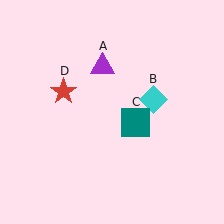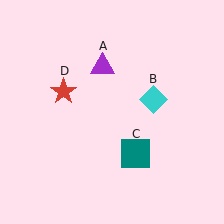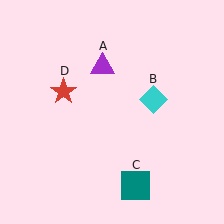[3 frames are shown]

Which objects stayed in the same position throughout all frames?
Purple triangle (object A) and cyan diamond (object B) and red star (object D) remained stationary.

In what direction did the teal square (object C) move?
The teal square (object C) moved down.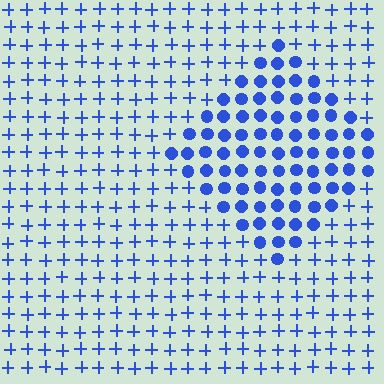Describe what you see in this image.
The image is filled with small blue elements arranged in a uniform grid. A diamond-shaped region contains circles, while the surrounding area contains plus signs. The boundary is defined purely by the change in element shape.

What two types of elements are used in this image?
The image uses circles inside the diamond region and plus signs outside it.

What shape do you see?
I see a diamond.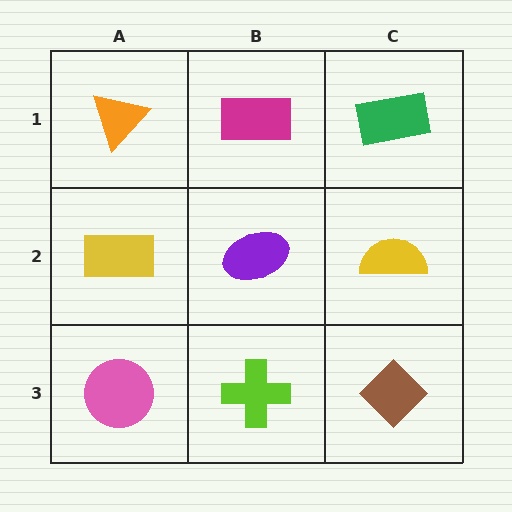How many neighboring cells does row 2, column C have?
3.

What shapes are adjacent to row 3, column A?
A yellow rectangle (row 2, column A), a lime cross (row 3, column B).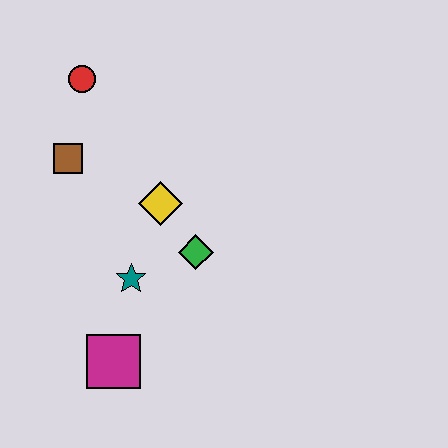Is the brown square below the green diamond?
No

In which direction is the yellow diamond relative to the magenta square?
The yellow diamond is above the magenta square.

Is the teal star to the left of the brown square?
No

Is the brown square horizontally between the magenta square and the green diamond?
No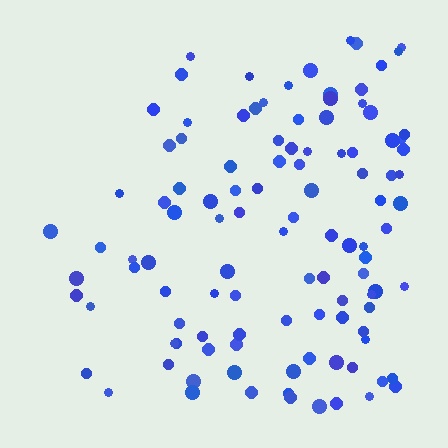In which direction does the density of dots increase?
From left to right, with the right side densest.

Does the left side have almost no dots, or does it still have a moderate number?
Still a moderate number, just noticeably fewer than the right.